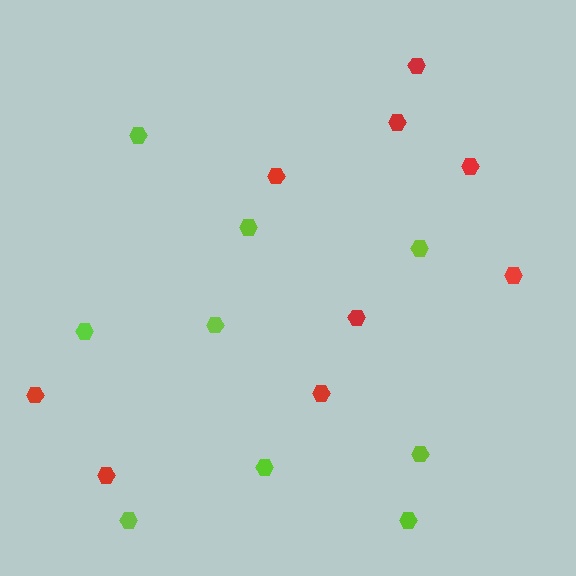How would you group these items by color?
There are 2 groups: one group of lime hexagons (9) and one group of red hexagons (9).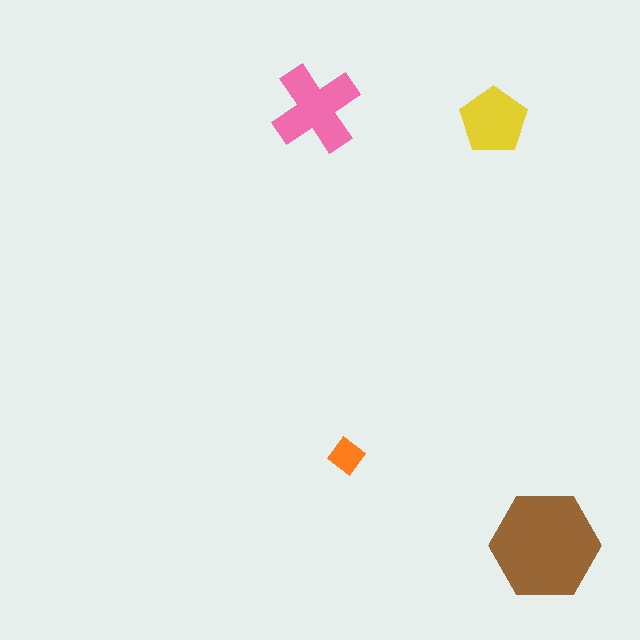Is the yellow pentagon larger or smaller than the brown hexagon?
Smaller.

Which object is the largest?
The brown hexagon.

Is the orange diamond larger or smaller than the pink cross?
Smaller.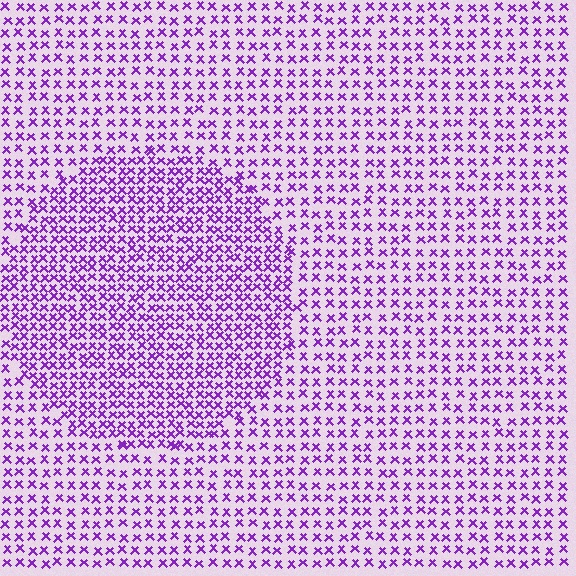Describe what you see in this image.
The image contains small purple elements arranged at two different densities. A circle-shaped region is visible where the elements are more densely packed than the surrounding area.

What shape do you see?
I see a circle.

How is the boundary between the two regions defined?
The boundary is defined by a change in element density (approximately 1.8x ratio). All elements are the same color, size, and shape.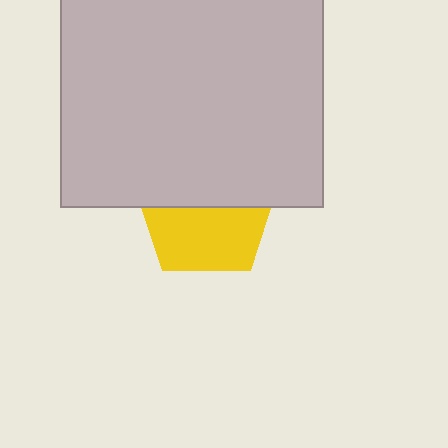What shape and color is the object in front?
The object in front is a light gray rectangle.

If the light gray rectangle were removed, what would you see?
You would see the complete yellow pentagon.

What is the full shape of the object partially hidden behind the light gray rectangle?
The partially hidden object is a yellow pentagon.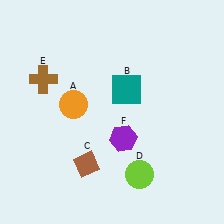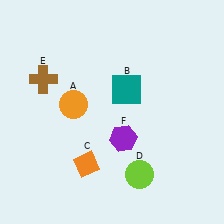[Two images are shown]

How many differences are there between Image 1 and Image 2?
There is 1 difference between the two images.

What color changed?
The diamond (C) changed from brown in Image 1 to orange in Image 2.